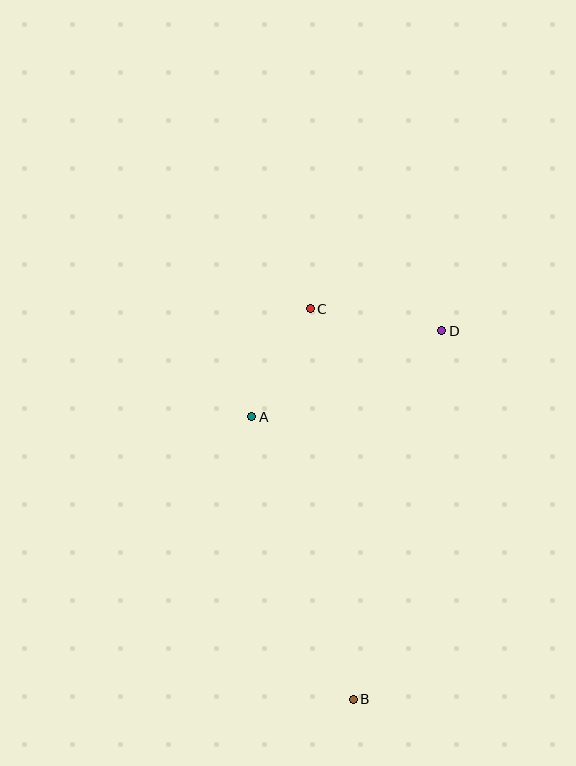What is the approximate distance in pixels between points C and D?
The distance between C and D is approximately 134 pixels.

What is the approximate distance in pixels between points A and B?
The distance between A and B is approximately 300 pixels.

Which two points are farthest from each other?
Points B and C are farthest from each other.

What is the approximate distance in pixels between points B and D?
The distance between B and D is approximately 379 pixels.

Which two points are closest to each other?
Points A and C are closest to each other.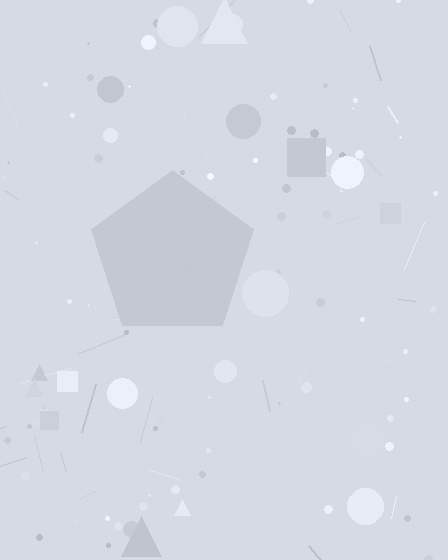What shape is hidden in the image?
A pentagon is hidden in the image.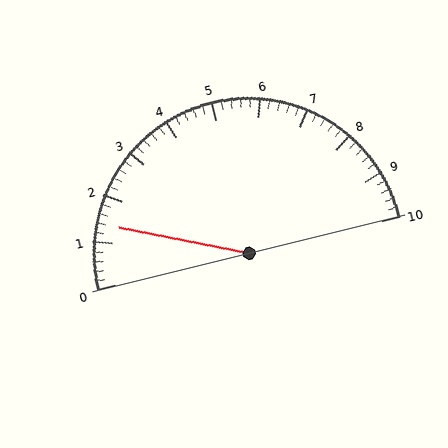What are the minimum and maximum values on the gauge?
The gauge ranges from 0 to 10.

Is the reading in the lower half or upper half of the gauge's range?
The reading is in the lower half of the range (0 to 10).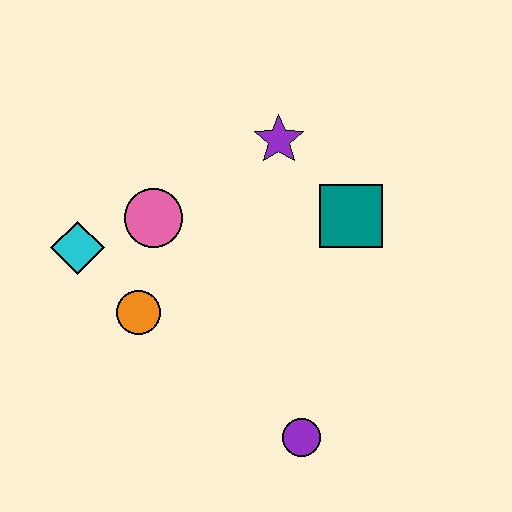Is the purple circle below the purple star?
Yes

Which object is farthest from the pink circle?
The purple circle is farthest from the pink circle.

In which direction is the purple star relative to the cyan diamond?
The purple star is to the right of the cyan diamond.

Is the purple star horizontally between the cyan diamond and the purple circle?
Yes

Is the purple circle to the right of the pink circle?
Yes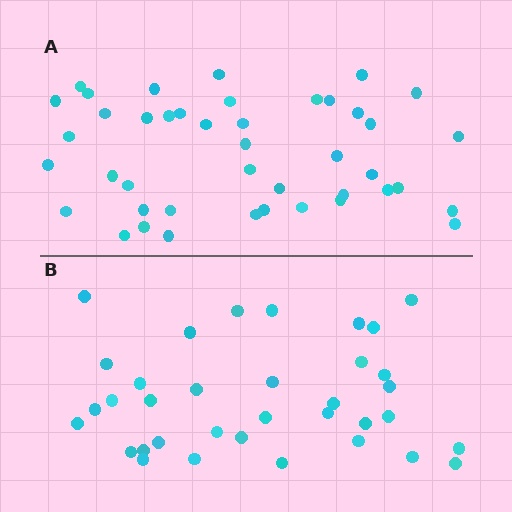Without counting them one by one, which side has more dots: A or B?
Region A (the top region) has more dots.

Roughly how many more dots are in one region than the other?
Region A has roughly 8 or so more dots than region B.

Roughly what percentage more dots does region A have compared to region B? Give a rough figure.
About 25% more.